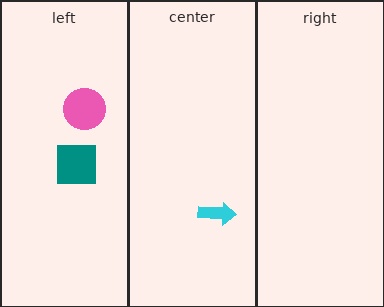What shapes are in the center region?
The cyan arrow.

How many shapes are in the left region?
2.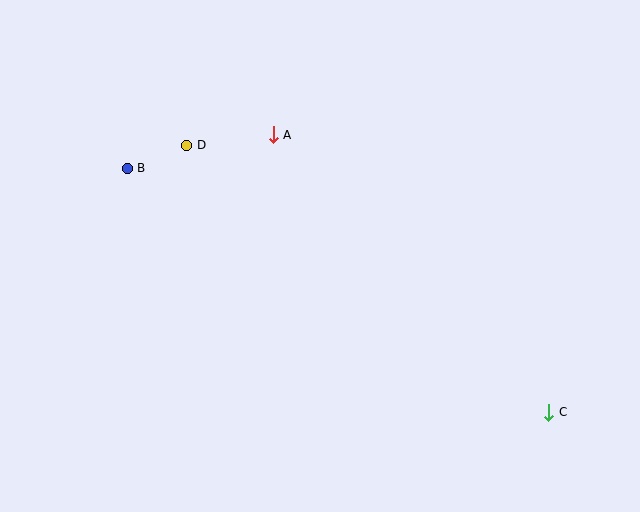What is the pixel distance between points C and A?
The distance between C and A is 391 pixels.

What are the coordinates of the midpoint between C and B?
The midpoint between C and B is at (338, 290).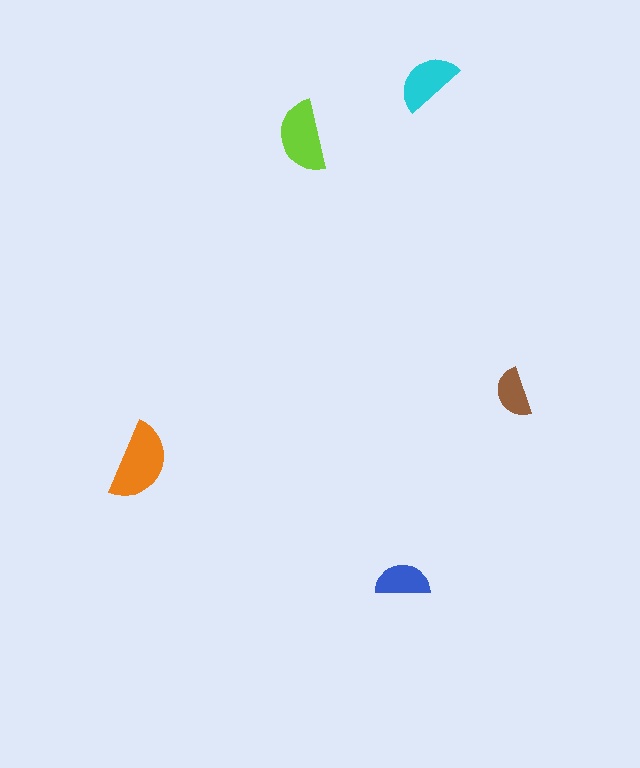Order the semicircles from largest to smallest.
the orange one, the lime one, the cyan one, the blue one, the brown one.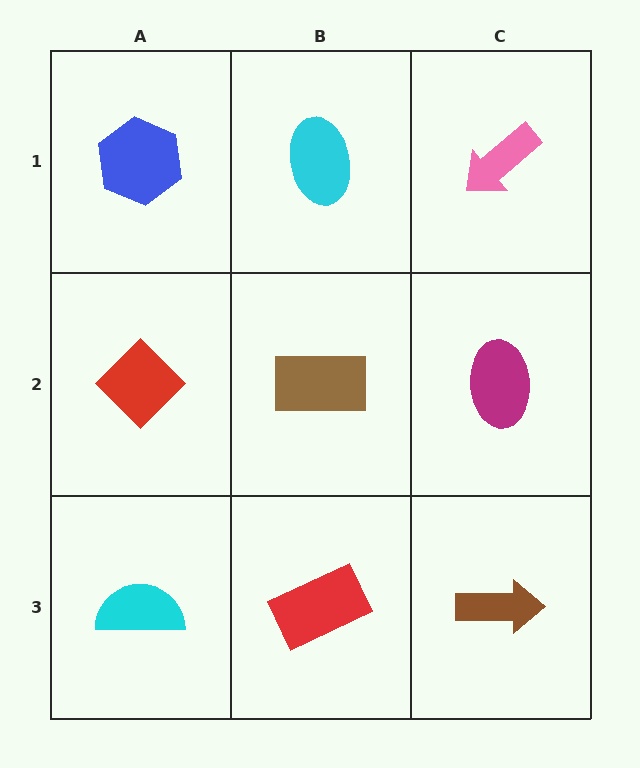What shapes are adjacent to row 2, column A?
A blue hexagon (row 1, column A), a cyan semicircle (row 3, column A), a brown rectangle (row 2, column B).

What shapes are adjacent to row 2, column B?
A cyan ellipse (row 1, column B), a red rectangle (row 3, column B), a red diamond (row 2, column A), a magenta ellipse (row 2, column C).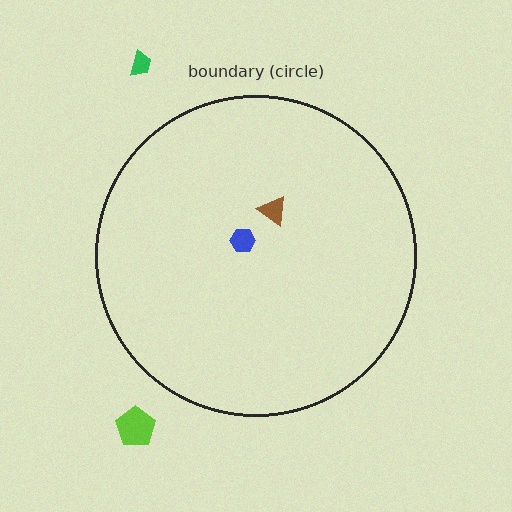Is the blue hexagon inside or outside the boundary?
Inside.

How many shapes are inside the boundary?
2 inside, 2 outside.